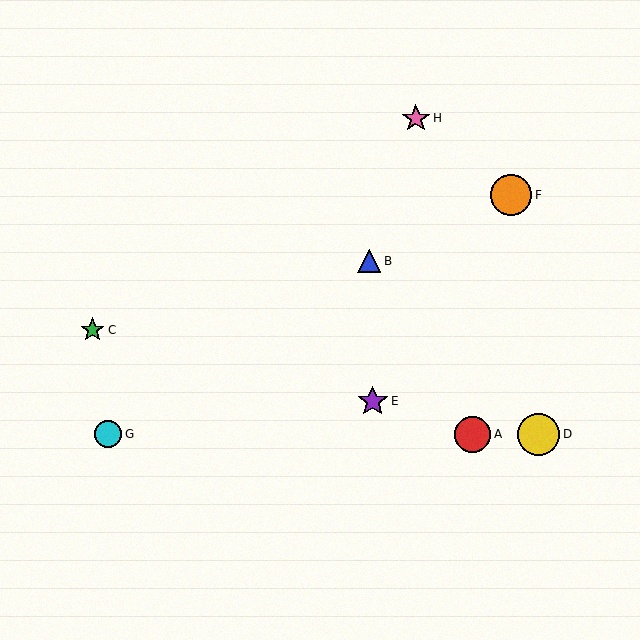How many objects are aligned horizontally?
3 objects (A, D, G) are aligned horizontally.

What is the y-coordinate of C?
Object C is at y≈330.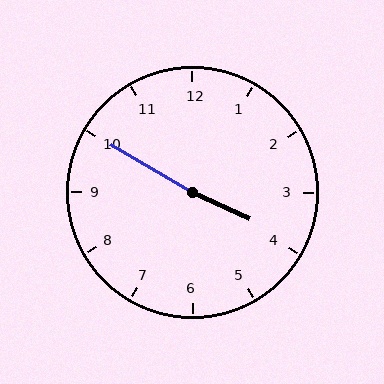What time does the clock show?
3:50.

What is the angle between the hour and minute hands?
Approximately 175 degrees.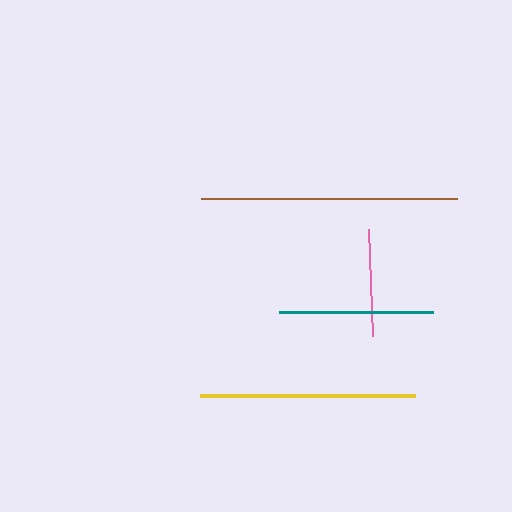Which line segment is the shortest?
The pink line is the shortest at approximately 107 pixels.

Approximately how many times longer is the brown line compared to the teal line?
The brown line is approximately 1.7 times the length of the teal line.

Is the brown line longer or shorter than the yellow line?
The brown line is longer than the yellow line.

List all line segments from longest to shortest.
From longest to shortest: brown, yellow, teal, pink.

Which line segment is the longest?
The brown line is the longest at approximately 256 pixels.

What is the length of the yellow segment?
The yellow segment is approximately 214 pixels long.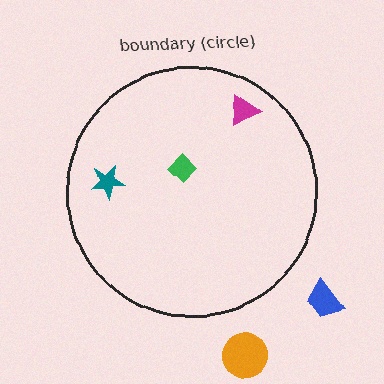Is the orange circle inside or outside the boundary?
Outside.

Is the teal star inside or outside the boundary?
Inside.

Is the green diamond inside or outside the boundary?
Inside.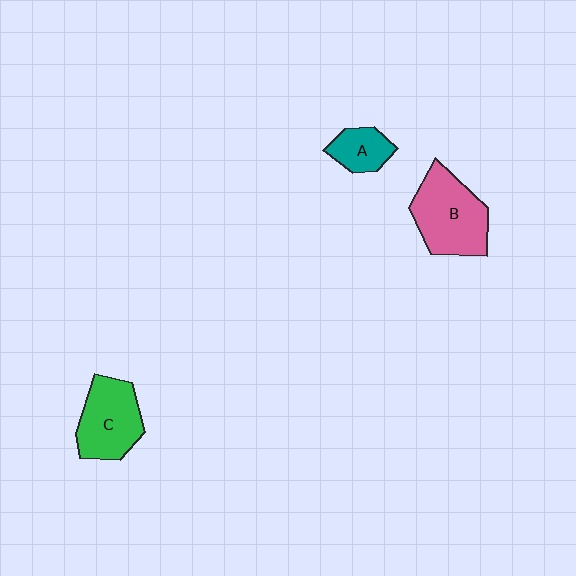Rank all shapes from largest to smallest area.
From largest to smallest: B (pink), C (green), A (teal).